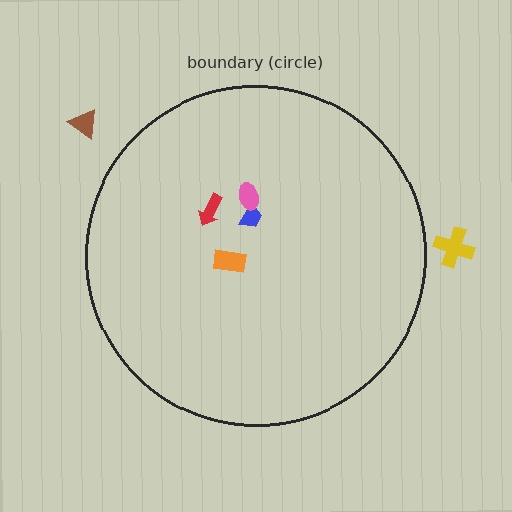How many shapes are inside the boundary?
4 inside, 2 outside.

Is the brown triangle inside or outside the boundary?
Outside.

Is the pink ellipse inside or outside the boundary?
Inside.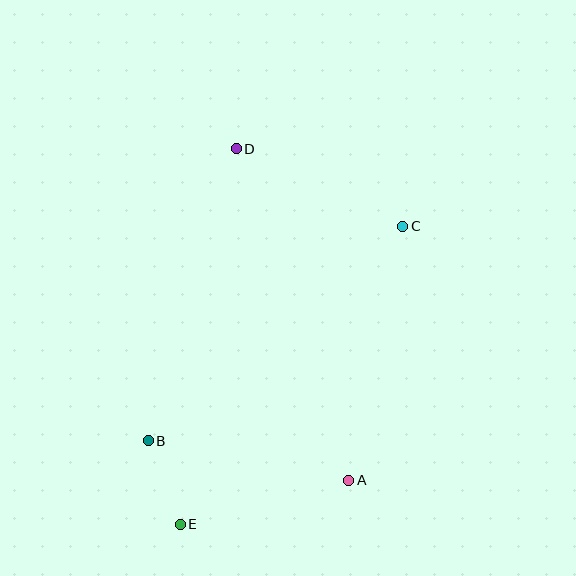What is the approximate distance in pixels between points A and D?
The distance between A and D is approximately 350 pixels.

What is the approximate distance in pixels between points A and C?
The distance between A and C is approximately 260 pixels.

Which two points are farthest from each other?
Points D and E are farthest from each other.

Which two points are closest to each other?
Points B and E are closest to each other.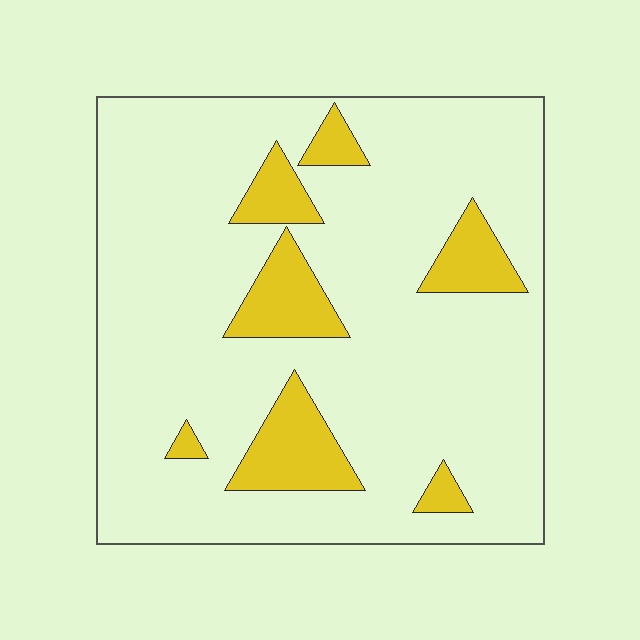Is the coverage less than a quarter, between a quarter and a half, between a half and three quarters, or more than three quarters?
Less than a quarter.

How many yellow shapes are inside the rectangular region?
7.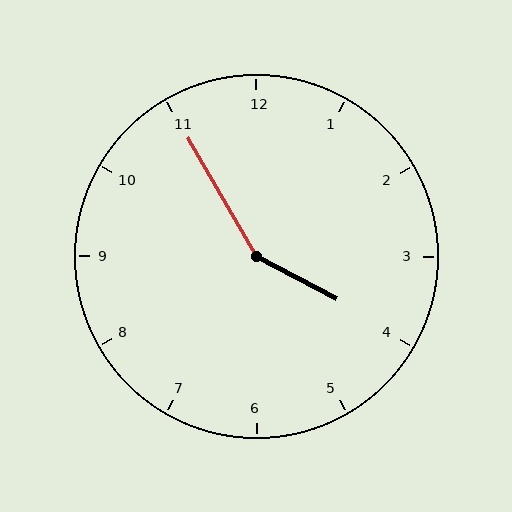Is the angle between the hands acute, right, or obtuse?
It is obtuse.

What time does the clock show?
3:55.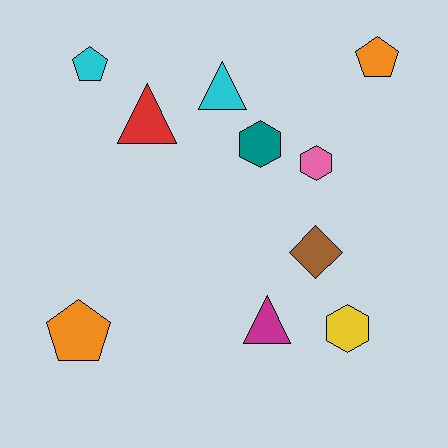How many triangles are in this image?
There are 3 triangles.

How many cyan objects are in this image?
There are 2 cyan objects.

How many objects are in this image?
There are 10 objects.